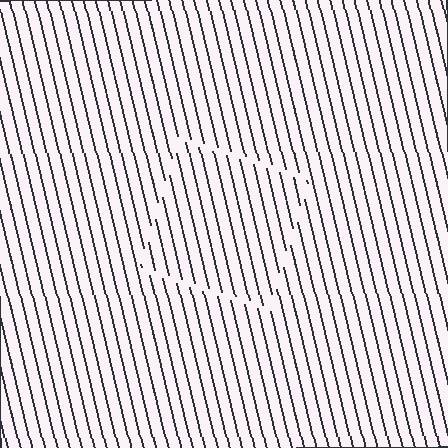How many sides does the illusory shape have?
4 sides — the line-ends trace a square.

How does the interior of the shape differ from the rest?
The interior of the shape contains the same grating, shifted by half a period — the contour is defined by the phase discontinuity where line-ends from the inner and outer gratings abut.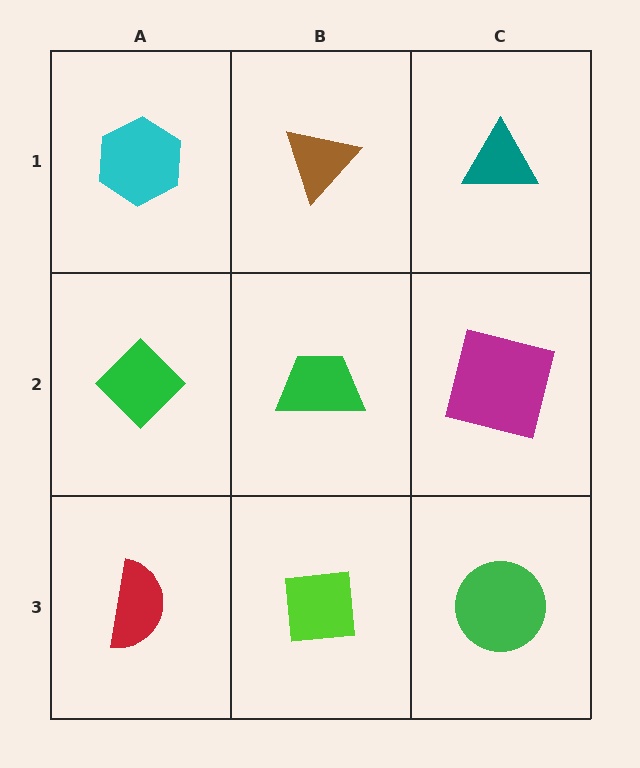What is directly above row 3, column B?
A green trapezoid.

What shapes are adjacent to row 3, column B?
A green trapezoid (row 2, column B), a red semicircle (row 3, column A), a green circle (row 3, column C).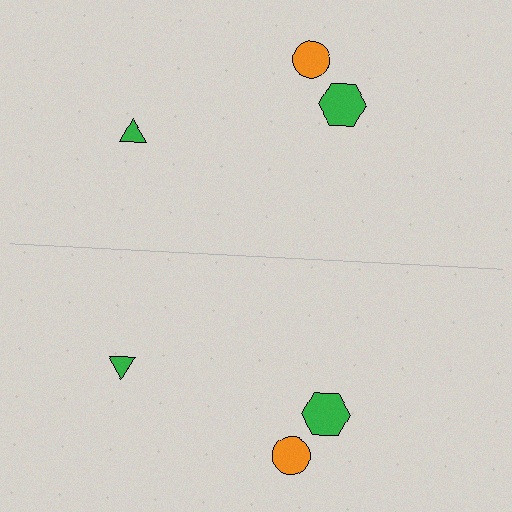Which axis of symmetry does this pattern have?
The pattern has a horizontal axis of symmetry running through the center of the image.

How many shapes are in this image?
There are 6 shapes in this image.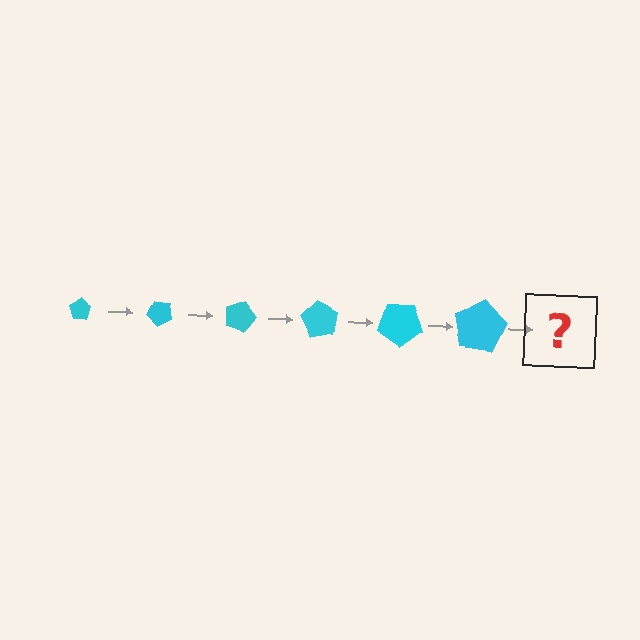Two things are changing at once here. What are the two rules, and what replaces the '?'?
The two rules are that the pentagon grows larger each step and it rotates 45 degrees each step. The '?' should be a pentagon, larger than the previous one and rotated 270 degrees from the start.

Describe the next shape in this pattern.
It should be a pentagon, larger than the previous one and rotated 270 degrees from the start.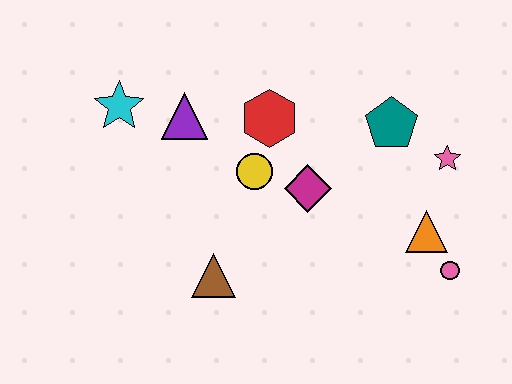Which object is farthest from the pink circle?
The cyan star is farthest from the pink circle.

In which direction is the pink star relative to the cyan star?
The pink star is to the right of the cyan star.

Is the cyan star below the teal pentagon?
No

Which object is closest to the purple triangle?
The cyan star is closest to the purple triangle.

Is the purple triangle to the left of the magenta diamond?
Yes